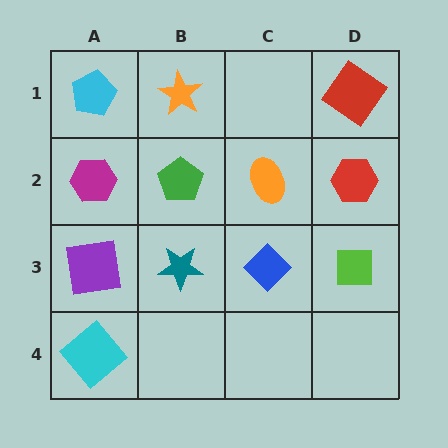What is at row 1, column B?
An orange star.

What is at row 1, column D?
A red diamond.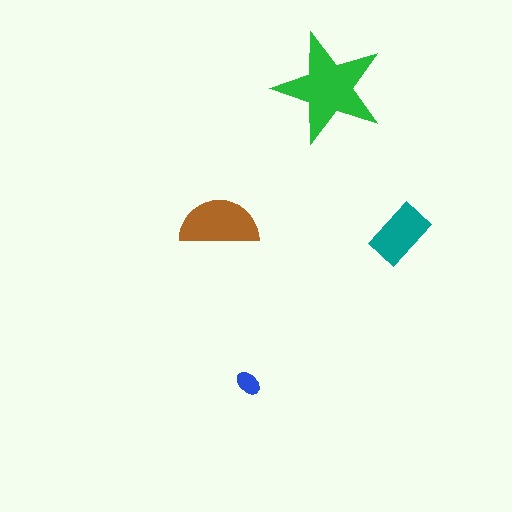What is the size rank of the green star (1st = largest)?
1st.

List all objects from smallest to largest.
The blue ellipse, the teal rectangle, the brown semicircle, the green star.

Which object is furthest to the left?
The brown semicircle is leftmost.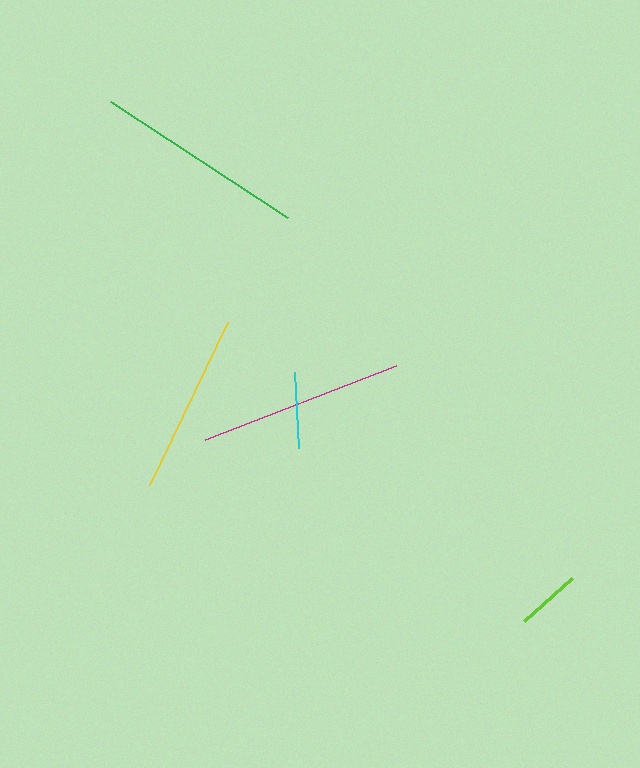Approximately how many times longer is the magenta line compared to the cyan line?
The magenta line is approximately 2.7 times the length of the cyan line.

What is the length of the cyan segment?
The cyan segment is approximately 76 pixels long.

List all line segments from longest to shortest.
From longest to shortest: green, magenta, yellow, cyan, lime.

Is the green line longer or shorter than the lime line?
The green line is longer than the lime line.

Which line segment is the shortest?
The lime line is the shortest at approximately 64 pixels.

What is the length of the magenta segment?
The magenta segment is approximately 205 pixels long.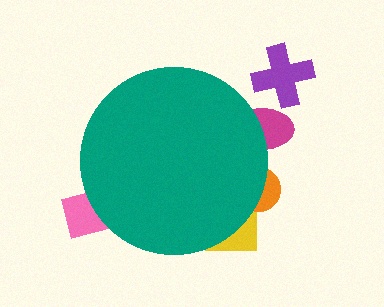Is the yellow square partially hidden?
Yes, the yellow square is partially hidden behind the teal circle.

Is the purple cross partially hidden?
No, the purple cross is fully visible.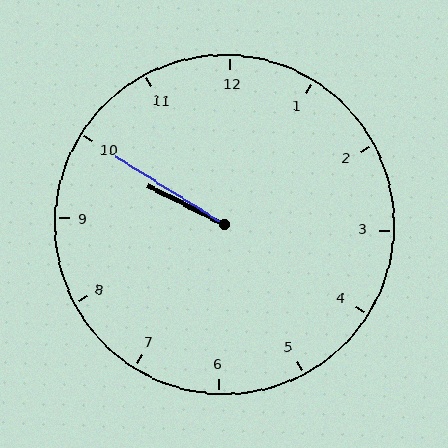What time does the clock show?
9:50.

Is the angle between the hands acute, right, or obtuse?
It is acute.